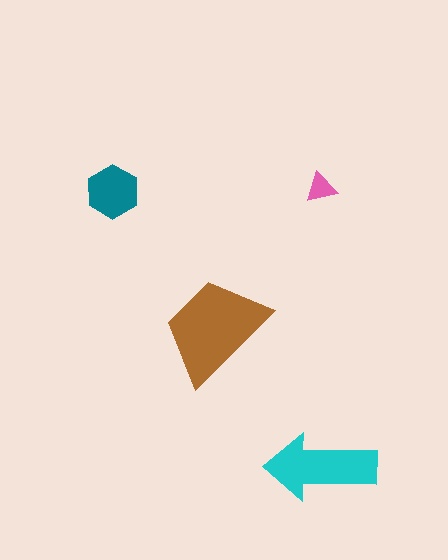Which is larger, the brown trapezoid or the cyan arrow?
The brown trapezoid.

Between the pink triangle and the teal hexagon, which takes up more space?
The teal hexagon.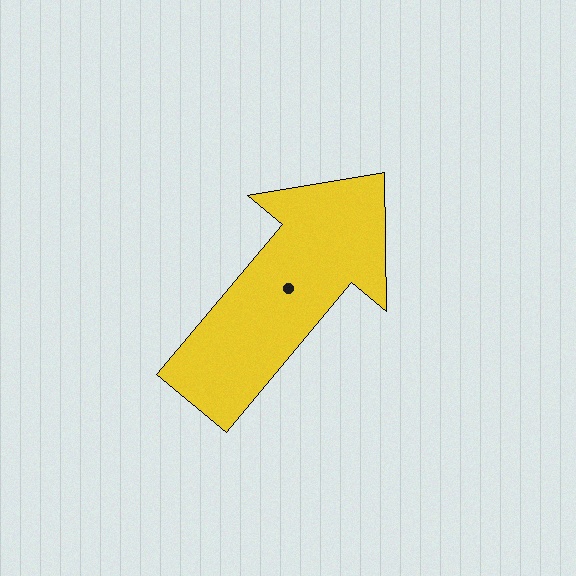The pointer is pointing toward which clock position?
Roughly 1 o'clock.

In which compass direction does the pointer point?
Northeast.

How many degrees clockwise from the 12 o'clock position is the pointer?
Approximately 40 degrees.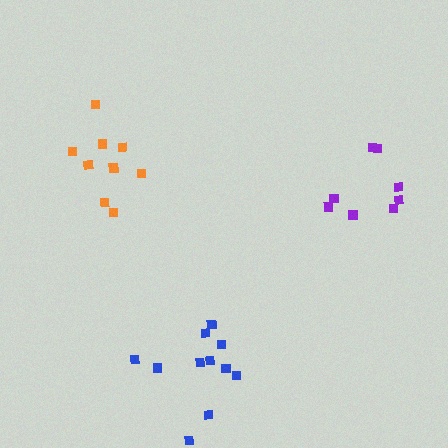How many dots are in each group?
Group 1: 11 dots, Group 2: 8 dots, Group 3: 9 dots (28 total).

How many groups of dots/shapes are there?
There are 3 groups.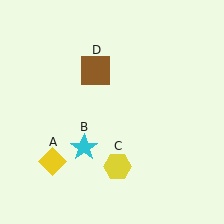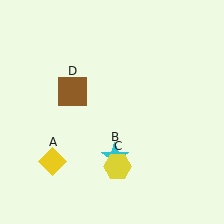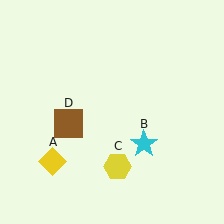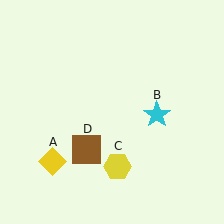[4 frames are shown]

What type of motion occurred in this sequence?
The cyan star (object B), brown square (object D) rotated counterclockwise around the center of the scene.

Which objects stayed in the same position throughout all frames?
Yellow diamond (object A) and yellow hexagon (object C) remained stationary.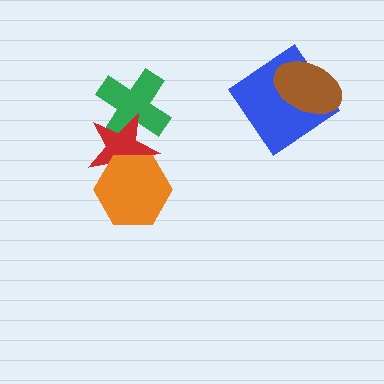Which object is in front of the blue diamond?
The brown ellipse is in front of the blue diamond.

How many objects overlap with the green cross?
1 object overlaps with the green cross.